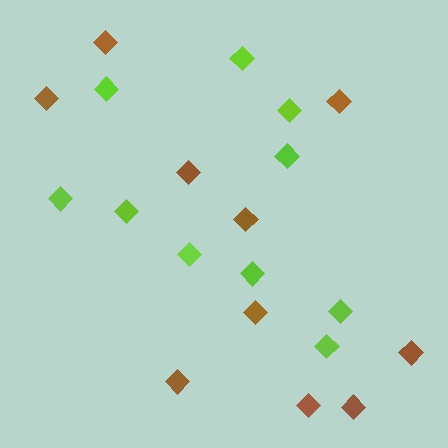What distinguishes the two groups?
There are 2 groups: one group of lime diamonds (10) and one group of brown diamonds (10).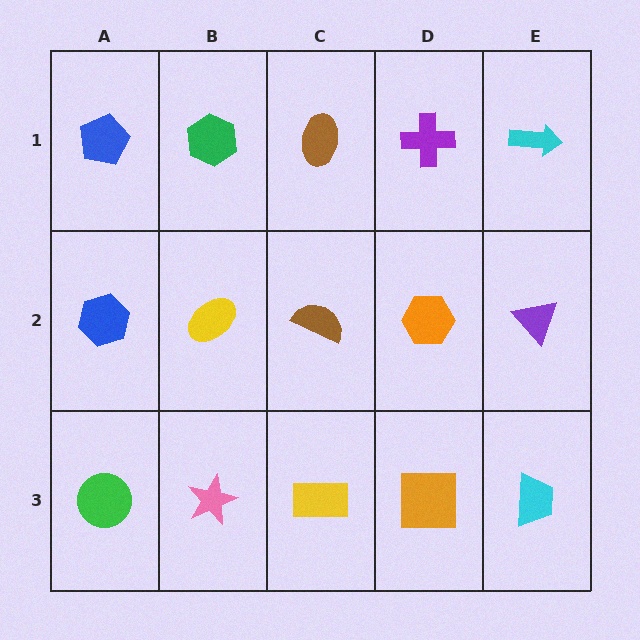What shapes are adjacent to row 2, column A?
A blue pentagon (row 1, column A), a green circle (row 3, column A), a yellow ellipse (row 2, column B).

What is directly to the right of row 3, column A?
A pink star.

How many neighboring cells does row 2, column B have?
4.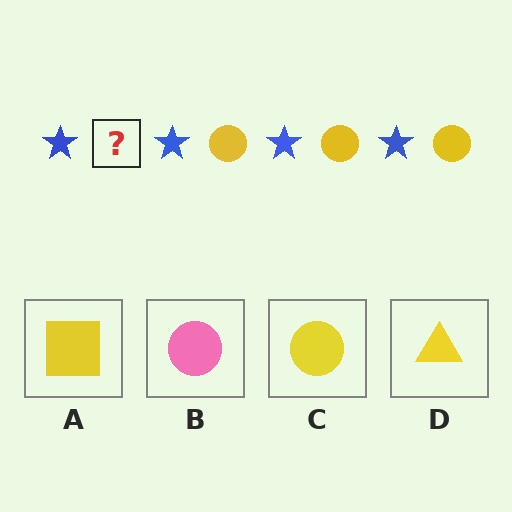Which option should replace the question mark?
Option C.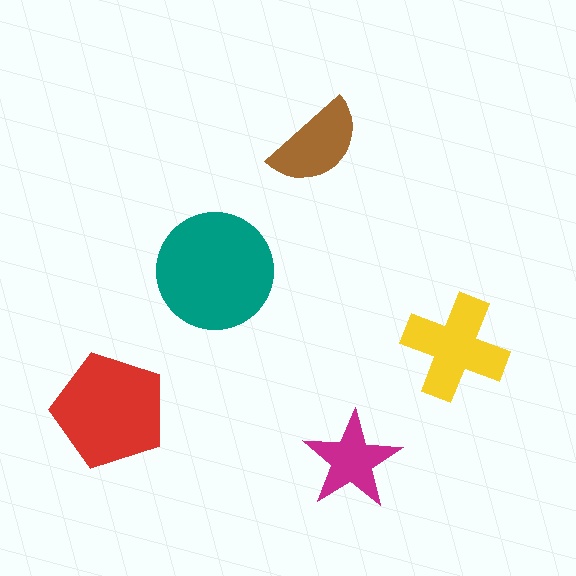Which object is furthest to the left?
The red pentagon is leftmost.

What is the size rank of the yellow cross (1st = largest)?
3rd.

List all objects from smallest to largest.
The magenta star, the brown semicircle, the yellow cross, the red pentagon, the teal circle.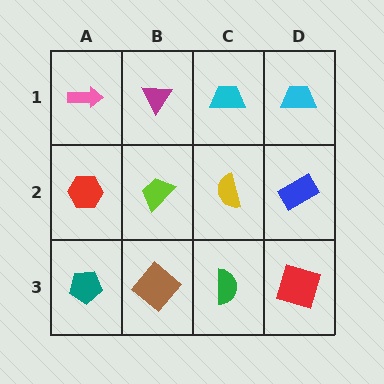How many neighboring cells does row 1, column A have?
2.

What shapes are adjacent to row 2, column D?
A cyan trapezoid (row 1, column D), a red square (row 3, column D), a yellow semicircle (row 2, column C).